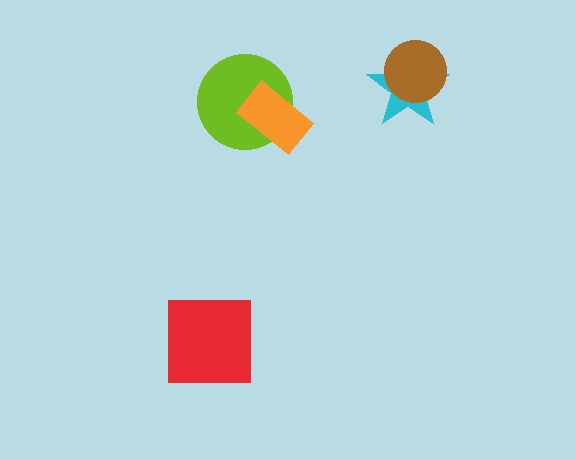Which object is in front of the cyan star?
The brown circle is in front of the cyan star.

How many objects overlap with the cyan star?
1 object overlaps with the cyan star.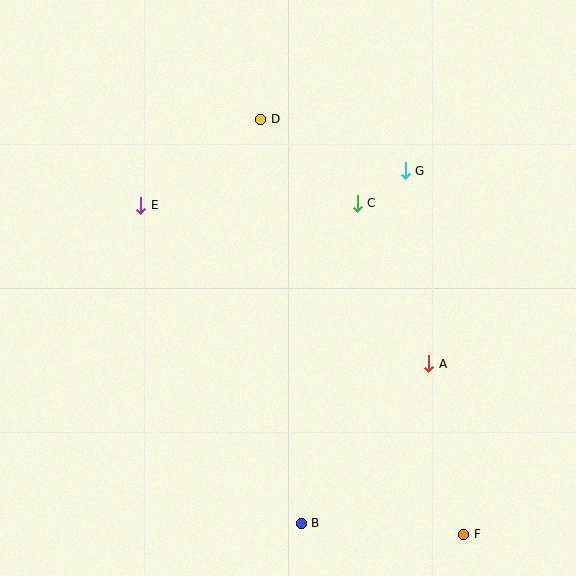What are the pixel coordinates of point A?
Point A is at (429, 364).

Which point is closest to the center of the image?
Point C at (357, 203) is closest to the center.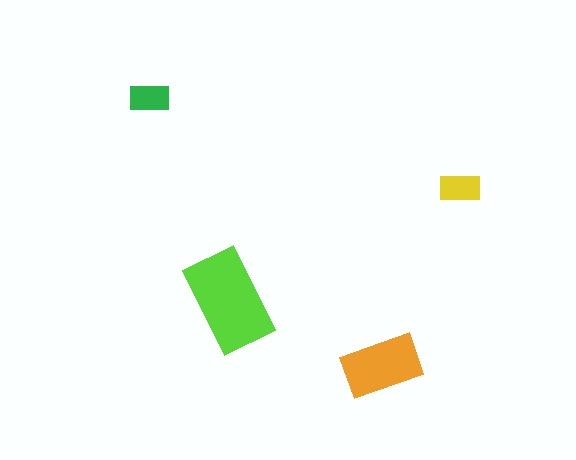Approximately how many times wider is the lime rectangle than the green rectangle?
About 2.5 times wider.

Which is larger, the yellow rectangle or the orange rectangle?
The orange one.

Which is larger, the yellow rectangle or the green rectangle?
The yellow one.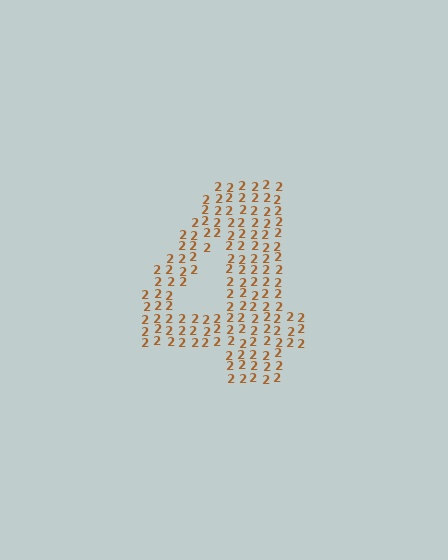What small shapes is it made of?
It is made of small digit 2's.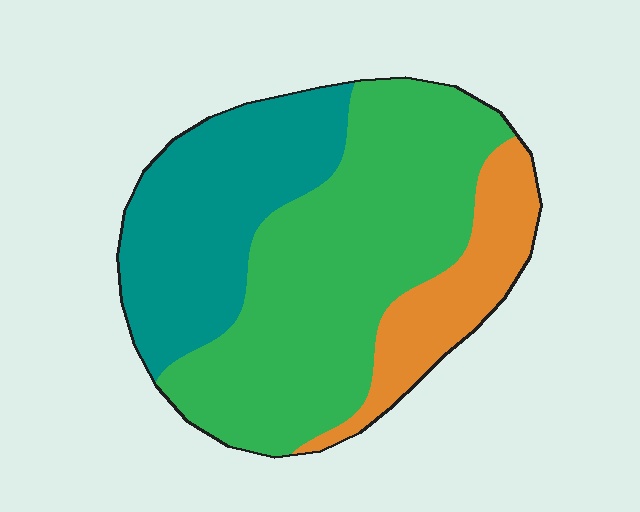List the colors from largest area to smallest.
From largest to smallest: green, teal, orange.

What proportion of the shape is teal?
Teal takes up about one third (1/3) of the shape.